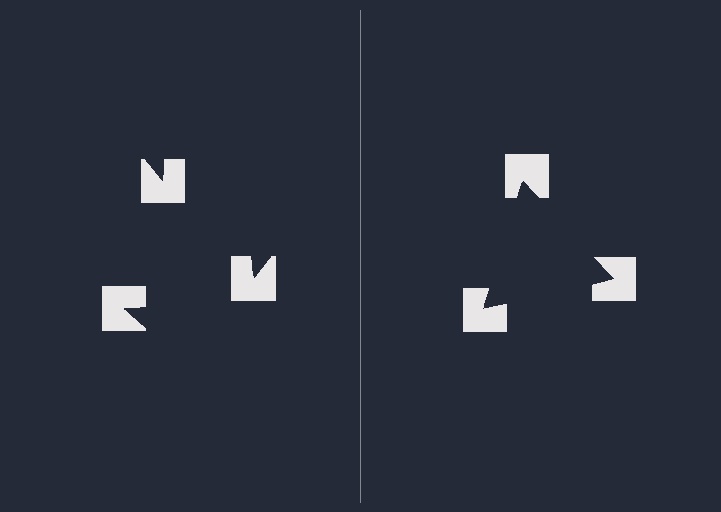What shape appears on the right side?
An illusory triangle.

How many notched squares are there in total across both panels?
6 — 3 on each side.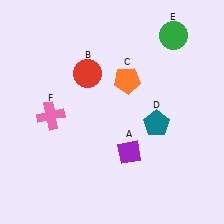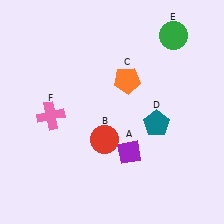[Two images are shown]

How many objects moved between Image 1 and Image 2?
1 object moved between the two images.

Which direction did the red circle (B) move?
The red circle (B) moved down.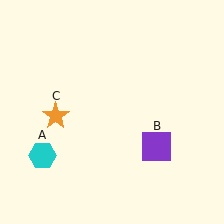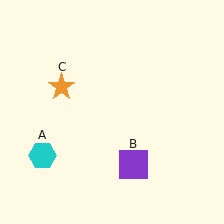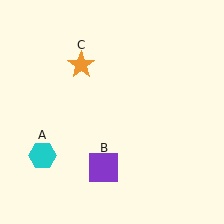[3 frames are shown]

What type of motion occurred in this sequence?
The purple square (object B), orange star (object C) rotated clockwise around the center of the scene.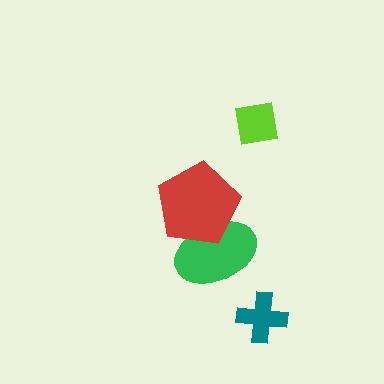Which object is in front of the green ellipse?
The red pentagon is in front of the green ellipse.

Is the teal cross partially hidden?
No, no other shape covers it.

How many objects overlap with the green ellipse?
1 object overlaps with the green ellipse.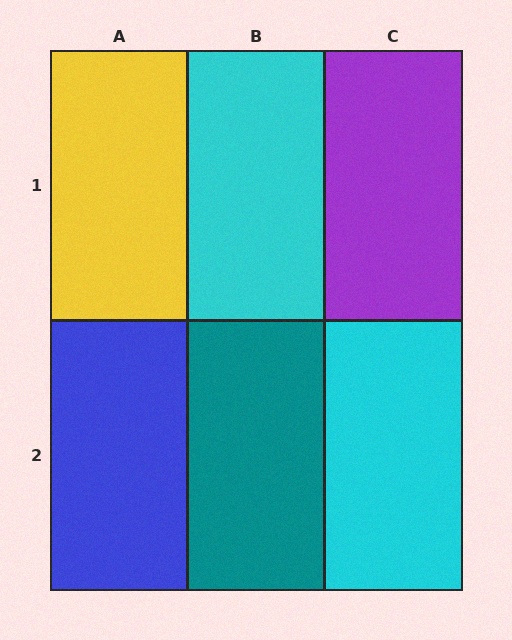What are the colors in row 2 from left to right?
Blue, teal, cyan.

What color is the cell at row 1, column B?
Cyan.